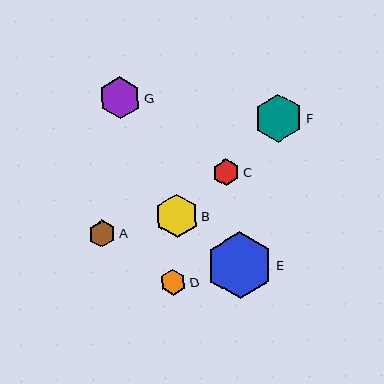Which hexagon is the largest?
Hexagon E is the largest with a size of approximately 67 pixels.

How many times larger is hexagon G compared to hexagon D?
Hexagon G is approximately 1.6 times the size of hexagon D.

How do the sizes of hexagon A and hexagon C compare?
Hexagon A and hexagon C are approximately the same size.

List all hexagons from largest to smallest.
From largest to smallest: E, F, B, G, A, C, D.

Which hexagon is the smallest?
Hexagon D is the smallest with a size of approximately 26 pixels.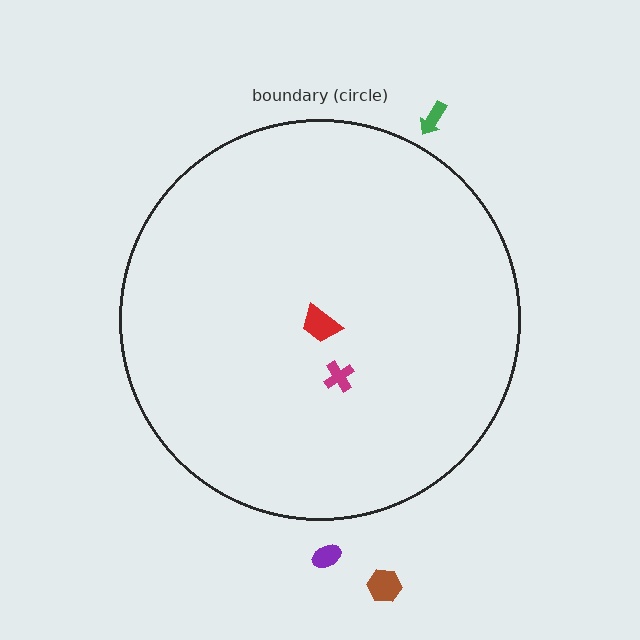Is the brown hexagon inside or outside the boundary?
Outside.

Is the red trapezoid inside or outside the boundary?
Inside.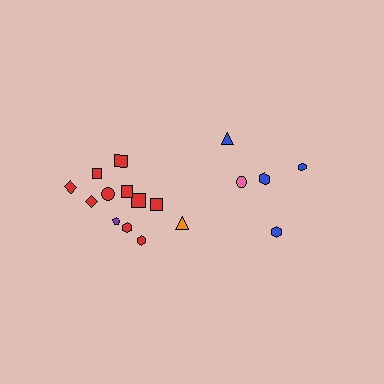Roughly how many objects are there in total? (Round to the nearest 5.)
Roughly 15 objects in total.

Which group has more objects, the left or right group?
The left group.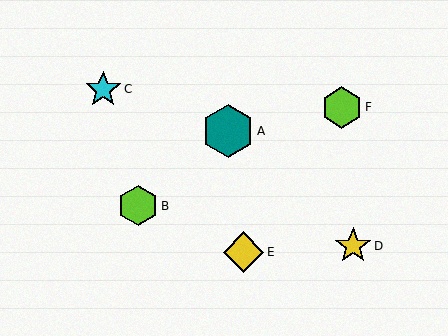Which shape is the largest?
The teal hexagon (labeled A) is the largest.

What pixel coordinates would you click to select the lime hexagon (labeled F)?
Click at (342, 107) to select the lime hexagon F.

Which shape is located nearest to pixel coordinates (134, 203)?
The lime hexagon (labeled B) at (138, 206) is nearest to that location.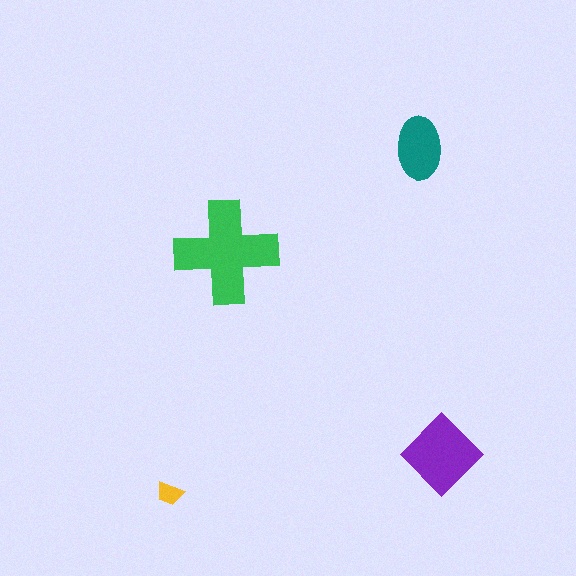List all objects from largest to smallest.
The green cross, the purple diamond, the teal ellipse, the yellow trapezoid.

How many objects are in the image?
There are 4 objects in the image.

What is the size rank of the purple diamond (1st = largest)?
2nd.